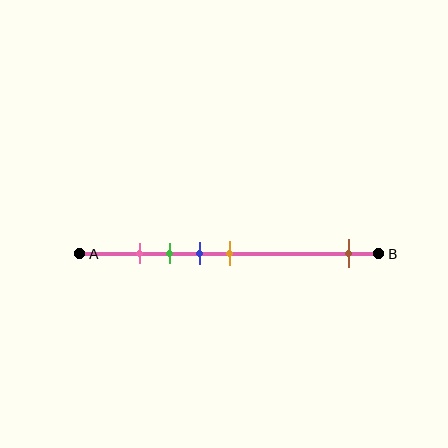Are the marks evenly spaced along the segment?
No, the marks are not evenly spaced.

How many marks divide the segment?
There are 5 marks dividing the segment.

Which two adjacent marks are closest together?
The pink and green marks are the closest adjacent pair.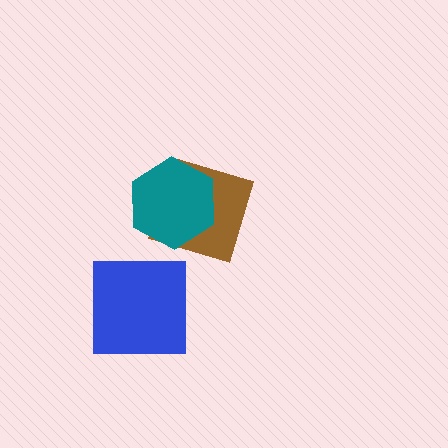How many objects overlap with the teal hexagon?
1 object overlaps with the teal hexagon.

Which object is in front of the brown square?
The teal hexagon is in front of the brown square.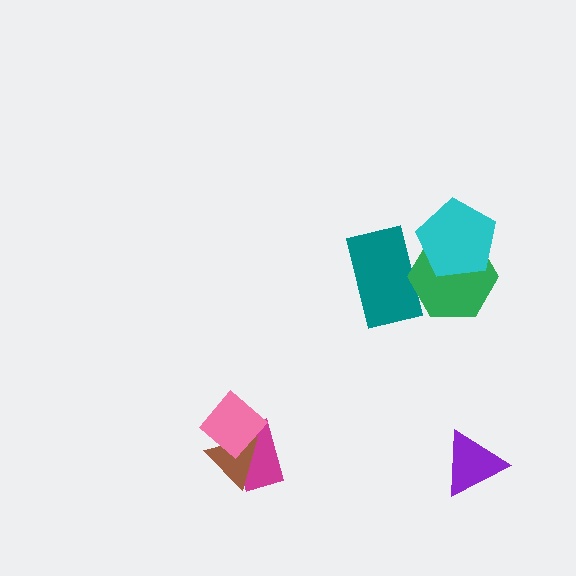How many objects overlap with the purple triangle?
0 objects overlap with the purple triangle.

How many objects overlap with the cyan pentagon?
1 object overlaps with the cyan pentagon.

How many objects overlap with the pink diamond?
2 objects overlap with the pink diamond.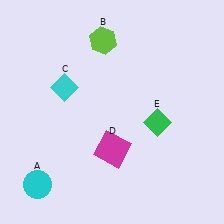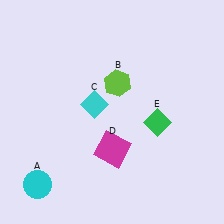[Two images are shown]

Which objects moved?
The objects that moved are: the lime hexagon (B), the cyan diamond (C).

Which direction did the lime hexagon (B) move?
The lime hexagon (B) moved down.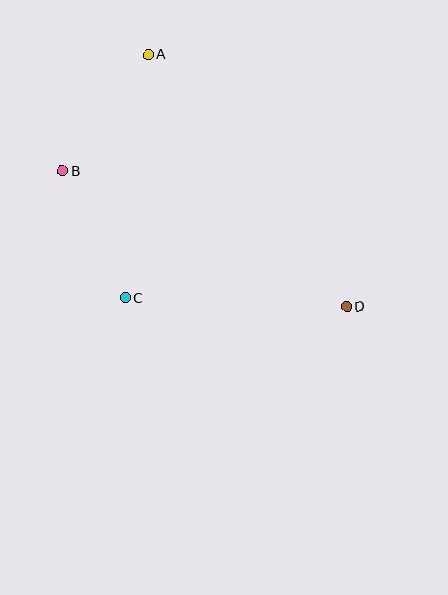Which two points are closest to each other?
Points B and C are closest to each other.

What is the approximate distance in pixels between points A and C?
The distance between A and C is approximately 244 pixels.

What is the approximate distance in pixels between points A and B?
The distance between A and B is approximately 145 pixels.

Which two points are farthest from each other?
Points A and D are farthest from each other.